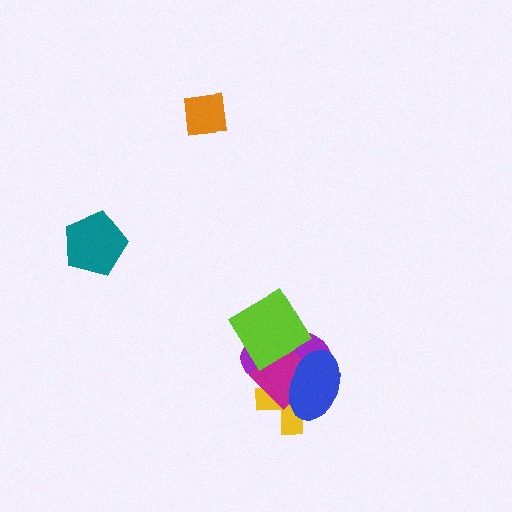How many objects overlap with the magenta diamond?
4 objects overlap with the magenta diamond.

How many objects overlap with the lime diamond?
2 objects overlap with the lime diamond.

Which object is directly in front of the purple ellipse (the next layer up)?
The magenta diamond is directly in front of the purple ellipse.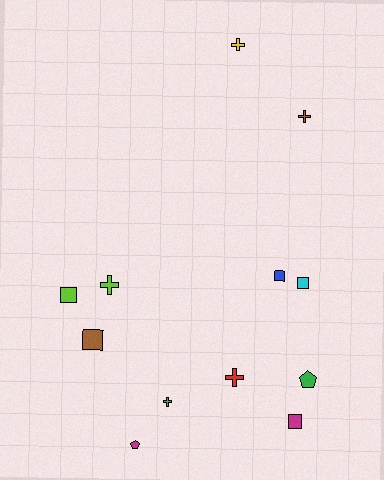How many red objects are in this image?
There is 1 red object.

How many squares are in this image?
There are 5 squares.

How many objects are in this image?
There are 12 objects.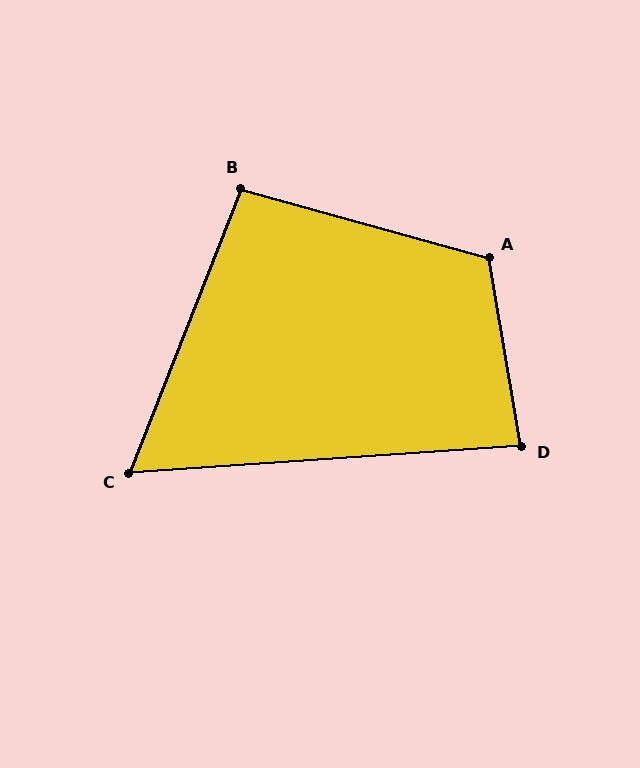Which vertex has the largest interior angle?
A, at approximately 115 degrees.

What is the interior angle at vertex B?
Approximately 96 degrees (obtuse).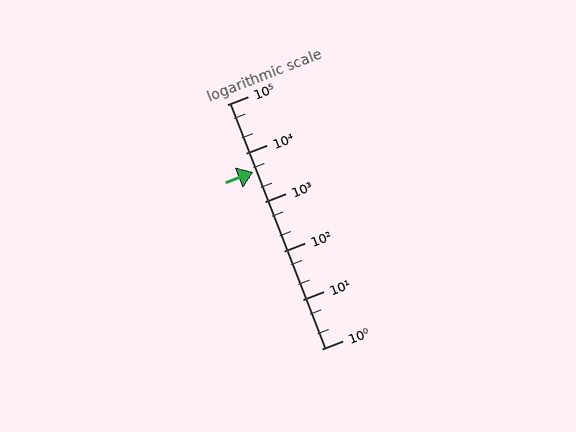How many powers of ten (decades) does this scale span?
The scale spans 5 decades, from 1 to 100000.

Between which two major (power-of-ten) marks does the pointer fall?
The pointer is between 1000 and 10000.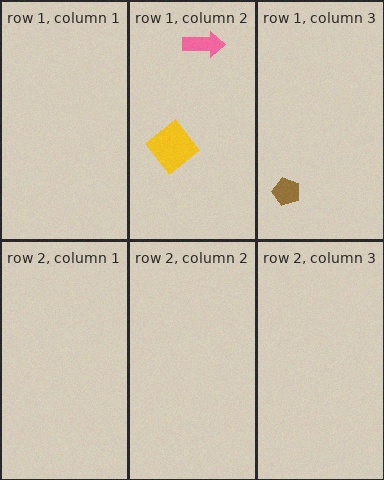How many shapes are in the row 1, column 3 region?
1.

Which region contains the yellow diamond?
The row 1, column 2 region.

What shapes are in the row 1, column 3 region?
The brown pentagon.